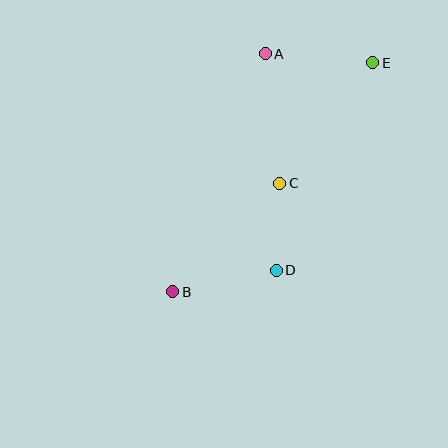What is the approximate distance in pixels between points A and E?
The distance between A and E is approximately 108 pixels.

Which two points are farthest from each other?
Points B and E are farthest from each other.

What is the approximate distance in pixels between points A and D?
The distance between A and D is approximately 216 pixels.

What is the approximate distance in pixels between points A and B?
The distance between A and B is approximately 255 pixels.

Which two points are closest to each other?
Points C and D are closest to each other.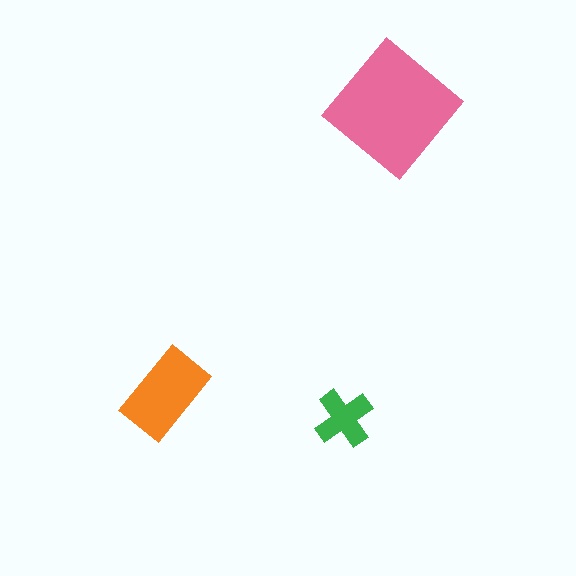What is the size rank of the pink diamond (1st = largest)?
1st.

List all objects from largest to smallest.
The pink diamond, the orange rectangle, the green cross.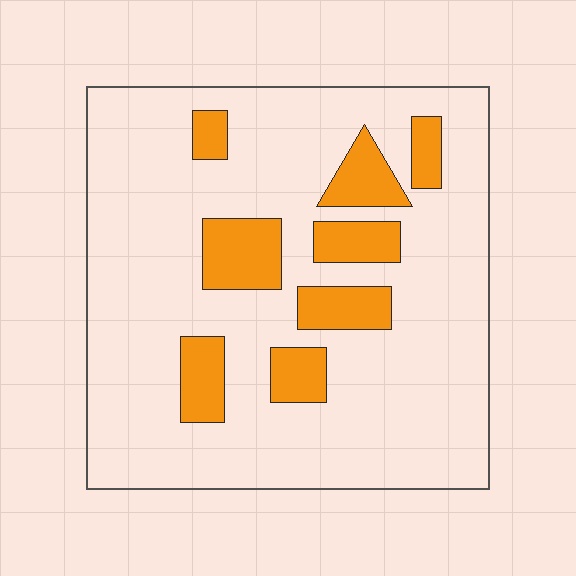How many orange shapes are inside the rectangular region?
8.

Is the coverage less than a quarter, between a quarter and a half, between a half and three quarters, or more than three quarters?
Less than a quarter.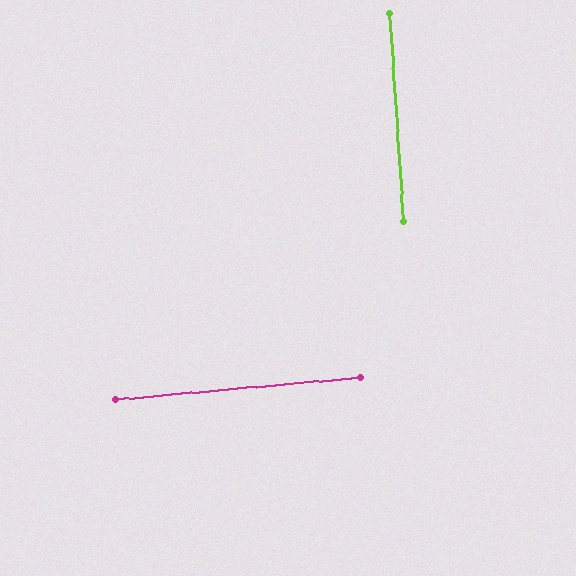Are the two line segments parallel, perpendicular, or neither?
Perpendicular — they meet at approximately 89°.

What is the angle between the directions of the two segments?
Approximately 89 degrees.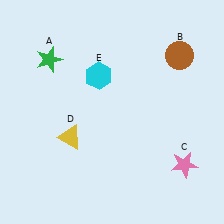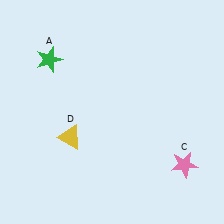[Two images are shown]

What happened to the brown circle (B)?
The brown circle (B) was removed in Image 2. It was in the top-right area of Image 1.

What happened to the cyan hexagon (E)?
The cyan hexagon (E) was removed in Image 2. It was in the top-left area of Image 1.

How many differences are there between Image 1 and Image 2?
There are 2 differences between the two images.